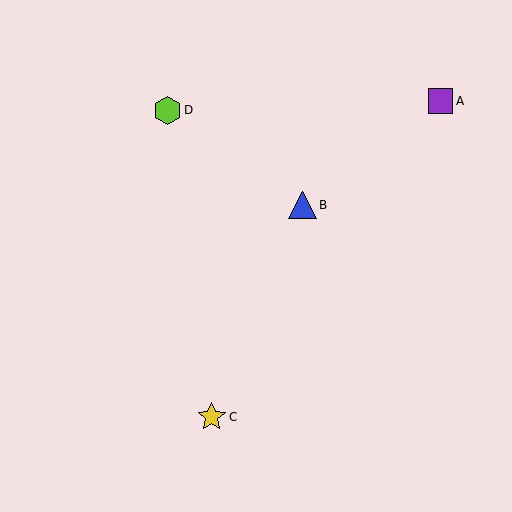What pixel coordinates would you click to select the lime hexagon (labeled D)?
Click at (167, 110) to select the lime hexagon D.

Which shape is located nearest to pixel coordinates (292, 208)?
The blue triangle (labeled B) at (302, 205) is nearest to that location.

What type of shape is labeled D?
Shape D is a lime hexagon.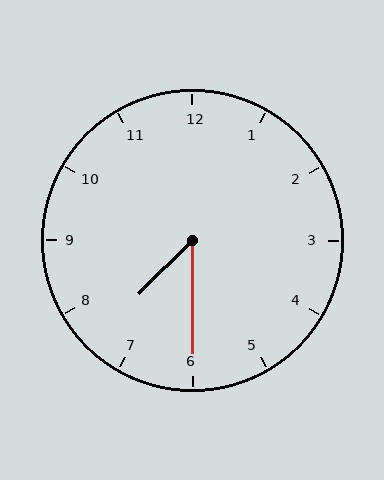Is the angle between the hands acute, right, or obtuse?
It is acute.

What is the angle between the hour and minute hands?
Approximately 45 degrees.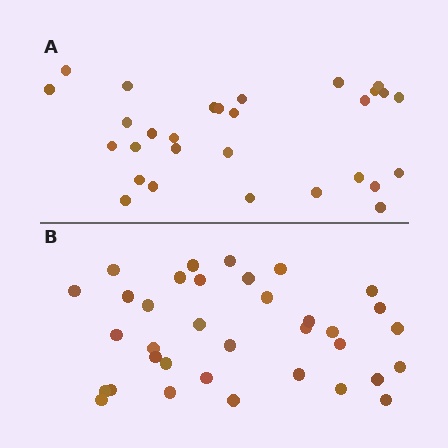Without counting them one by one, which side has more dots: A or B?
Region B (the bottom region) has more dots.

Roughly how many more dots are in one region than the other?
Region B has about 6 more dots than region A.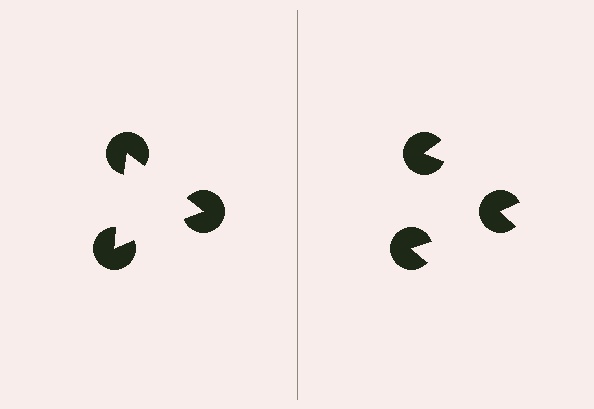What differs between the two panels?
The pac-man discs are positioned identically on both sides; only the wedge orientations differ. On the left they align to a triangle; on the right they are misaligned.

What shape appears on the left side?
An illusory triangle.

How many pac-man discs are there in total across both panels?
6 — 3 on each side.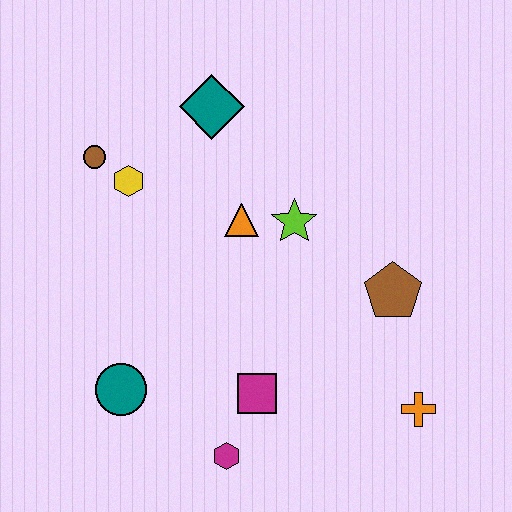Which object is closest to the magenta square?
The magenta hexagon is closest to the magenta square.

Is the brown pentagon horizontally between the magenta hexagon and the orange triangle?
No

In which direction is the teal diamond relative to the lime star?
The teal diamond is above the lime star.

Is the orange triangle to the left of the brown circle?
No